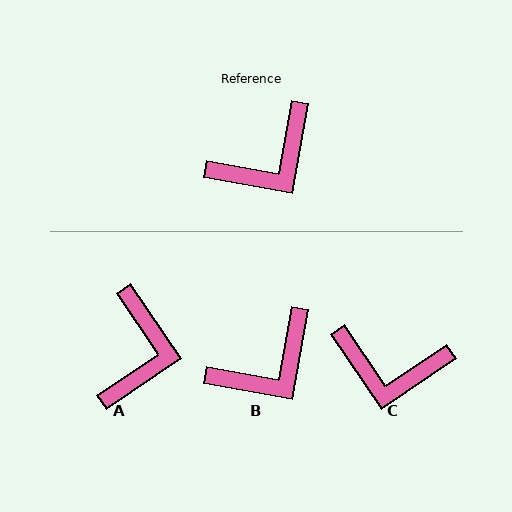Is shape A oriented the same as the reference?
No, it is off by about 44 degrees.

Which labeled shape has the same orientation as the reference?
B.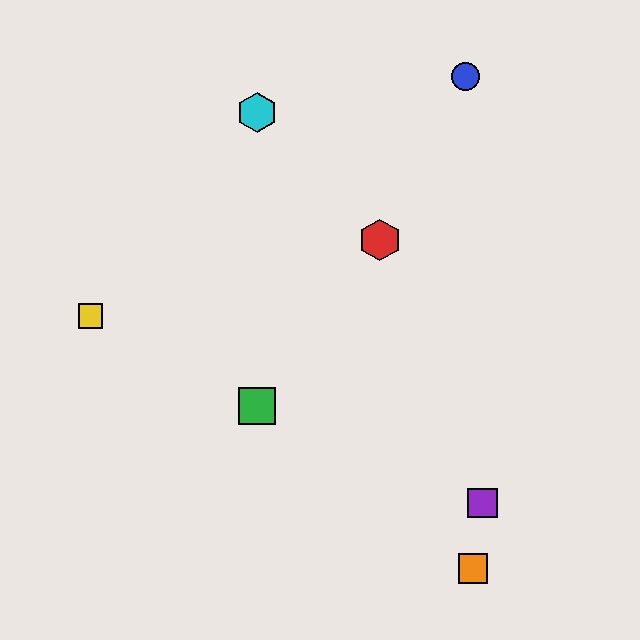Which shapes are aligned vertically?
The green square, the cyan hexagon are aligned vertically.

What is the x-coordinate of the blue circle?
The blue circle is at x≈465.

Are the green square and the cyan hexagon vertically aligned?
Yes, both are at x≈257.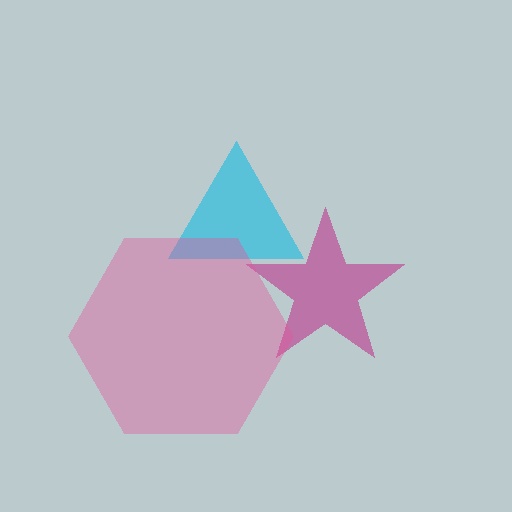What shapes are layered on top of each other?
The layered shapes are: a magenta star, a cyan triangle, a pink hexagon.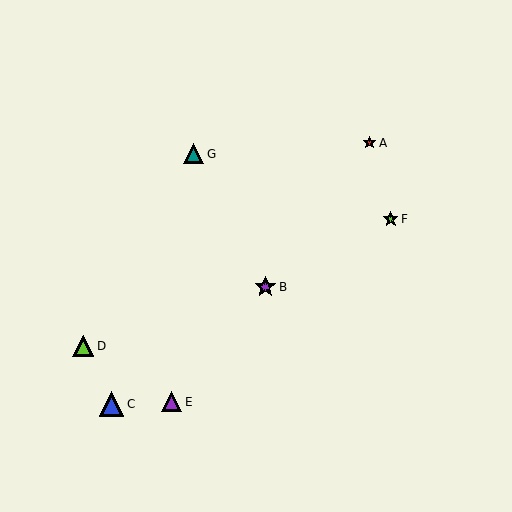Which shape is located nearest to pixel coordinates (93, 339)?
The lime triangle (labeled D) at (83, 346) is nearest to that location.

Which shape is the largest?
The blue triangle (labeled C) is the largest.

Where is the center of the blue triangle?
The center of the blue triangle is at (111, 404).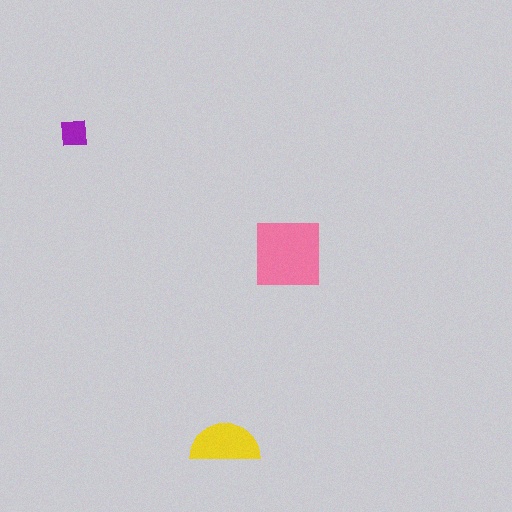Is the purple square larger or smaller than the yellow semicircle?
Smaller.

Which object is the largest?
The pink square.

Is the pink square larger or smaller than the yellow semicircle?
Larger.